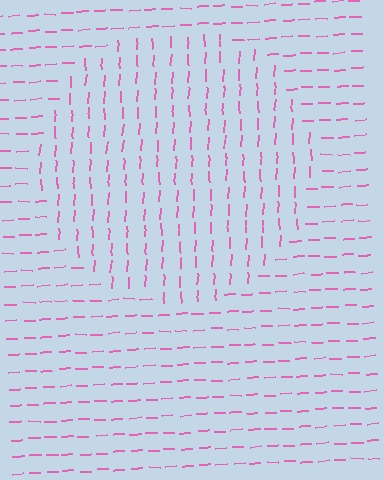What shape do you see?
I see a circle.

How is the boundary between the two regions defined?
The boundary is defined purely by a change in line orientation (approximately 85 degrees difference). All lines are the same color and thickness.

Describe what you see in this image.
The image is filled with small pink line segments. A circle region in the image has lines oriented differently from the surrounding lines, creating a visible texture boundary.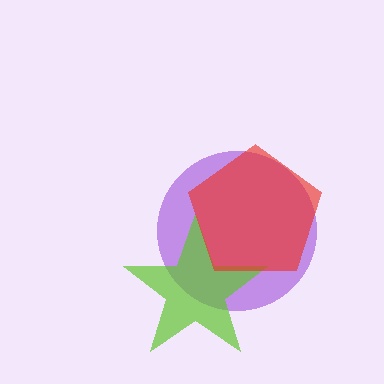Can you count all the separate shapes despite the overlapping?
Yes, there are 3 separate shapes.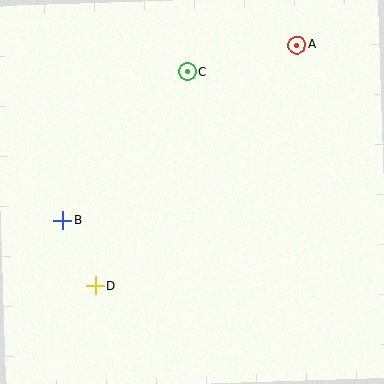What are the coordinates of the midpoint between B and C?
The midpoint between B and C is at (125, 146).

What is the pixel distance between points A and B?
The distance between A and B is 293 pixels.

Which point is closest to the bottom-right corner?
Point D is closest to the bottom-right corner.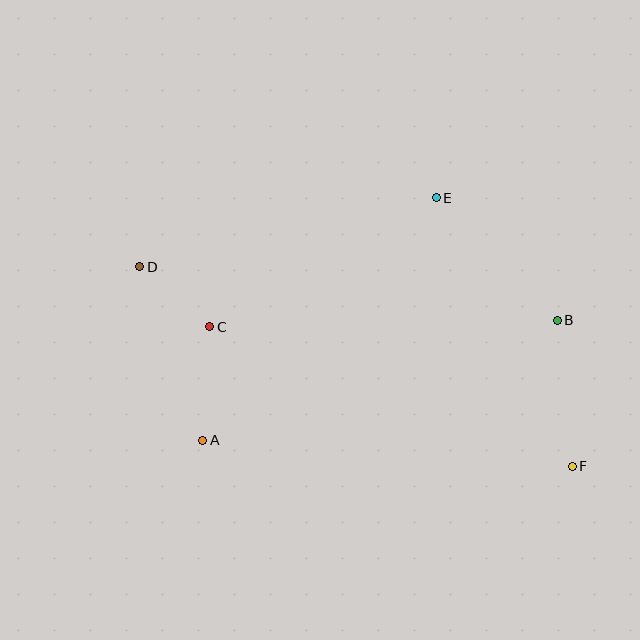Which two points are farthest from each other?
Points D and F are farthest from each other.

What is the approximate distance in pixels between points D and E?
The distance between D and E is approximately 304 pixels.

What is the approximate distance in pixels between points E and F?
The distance between E and F is approximately 301 pixels.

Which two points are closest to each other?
Points C and D are closest to each other.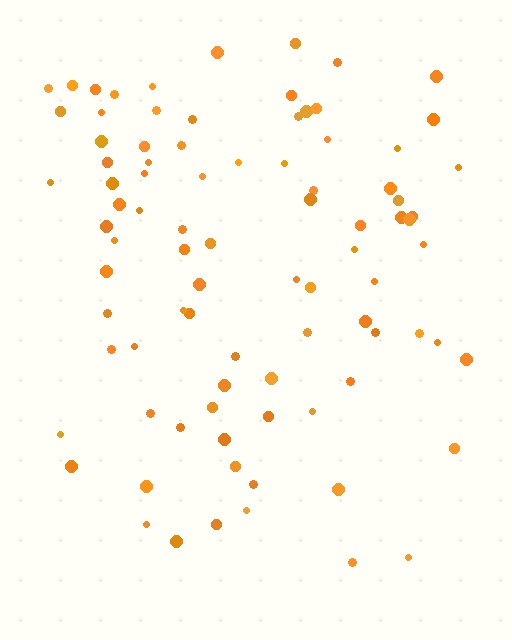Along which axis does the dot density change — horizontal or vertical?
Vertical.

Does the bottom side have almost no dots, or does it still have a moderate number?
Still a moderate number, just noticeably fewer than the top.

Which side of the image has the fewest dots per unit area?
The bottom.